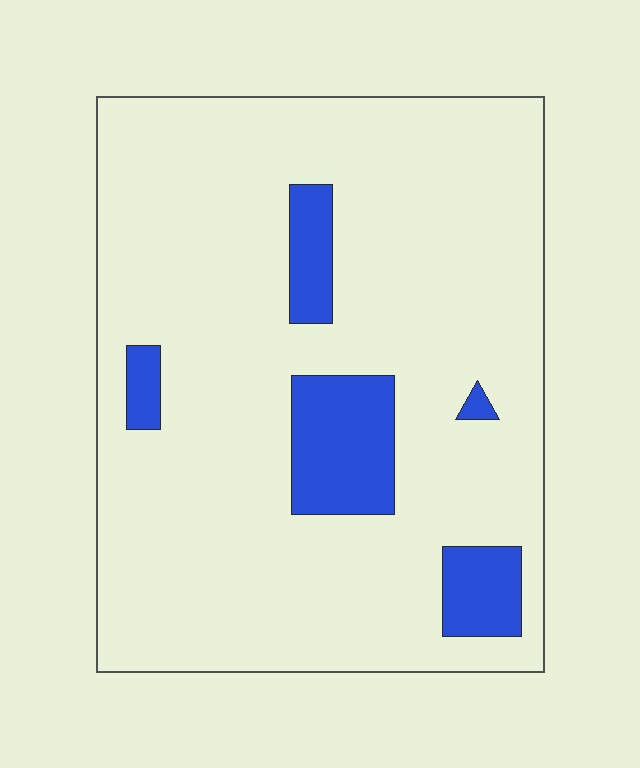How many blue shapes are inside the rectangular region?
5.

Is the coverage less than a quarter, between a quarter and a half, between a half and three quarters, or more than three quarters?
Less than a quarter.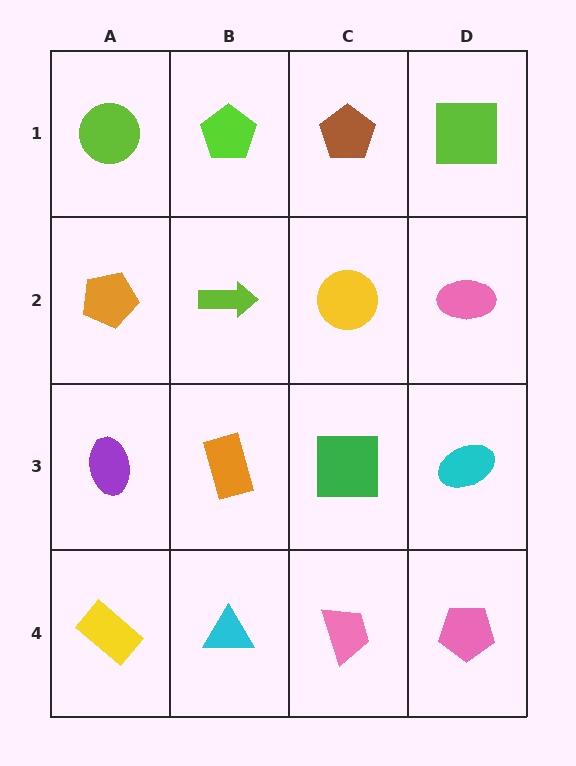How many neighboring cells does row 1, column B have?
3.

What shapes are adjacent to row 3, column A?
An orange pentagon (row 2, column A), a yellow rectangle (row 4, column A), an orange rectangle (row 3, column B).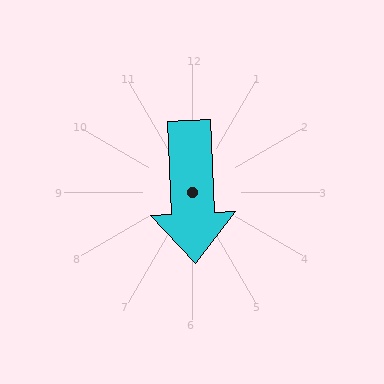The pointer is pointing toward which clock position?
Roughly 6 o'clock.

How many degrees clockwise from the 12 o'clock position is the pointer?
Approximately 177 degrees.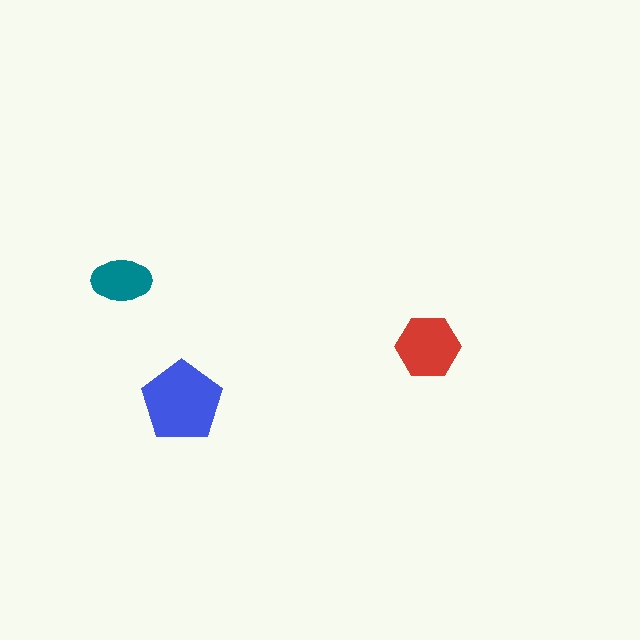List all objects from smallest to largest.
The teal ellipse, the red hexagon, the blue pentagon.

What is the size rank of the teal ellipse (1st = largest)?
3rd.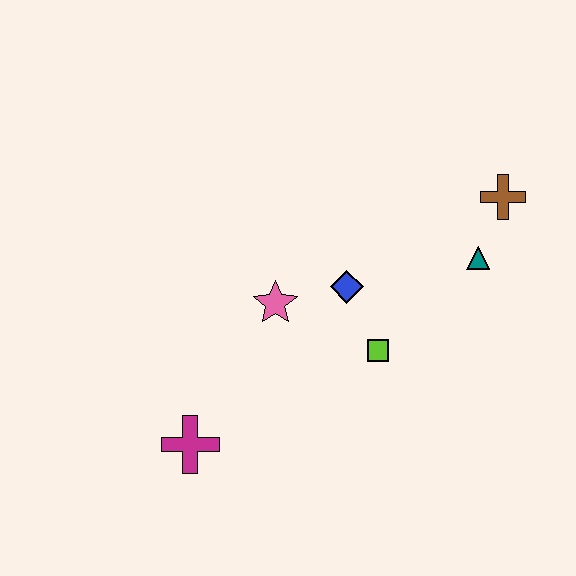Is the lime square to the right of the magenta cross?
Yes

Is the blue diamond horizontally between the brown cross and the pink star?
Yes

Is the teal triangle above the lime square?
Yes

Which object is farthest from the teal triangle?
The magenta cross is farthest from the teal triangle.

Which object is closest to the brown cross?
The teal triangle is closest to the brown cross.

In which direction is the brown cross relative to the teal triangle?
The brown cross is above the teal triangle.